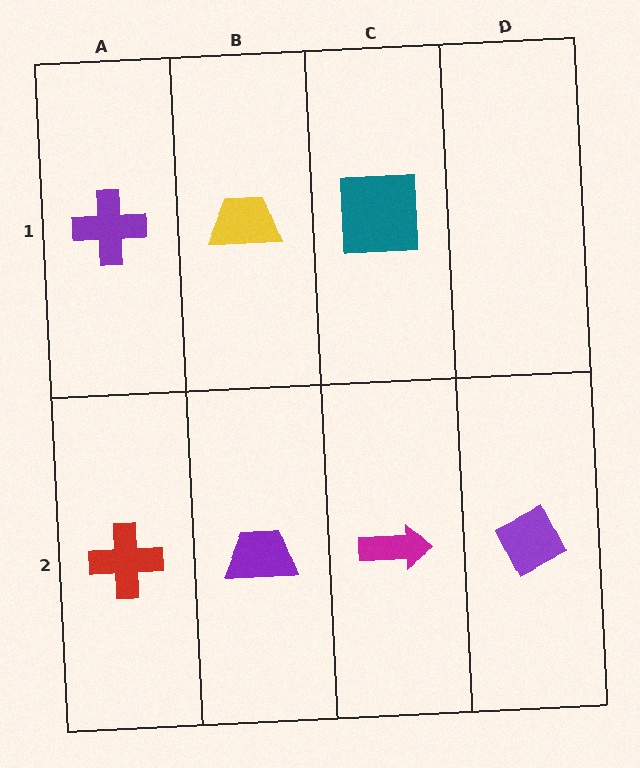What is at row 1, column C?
A teal square.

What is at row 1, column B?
A yellow trapezoid.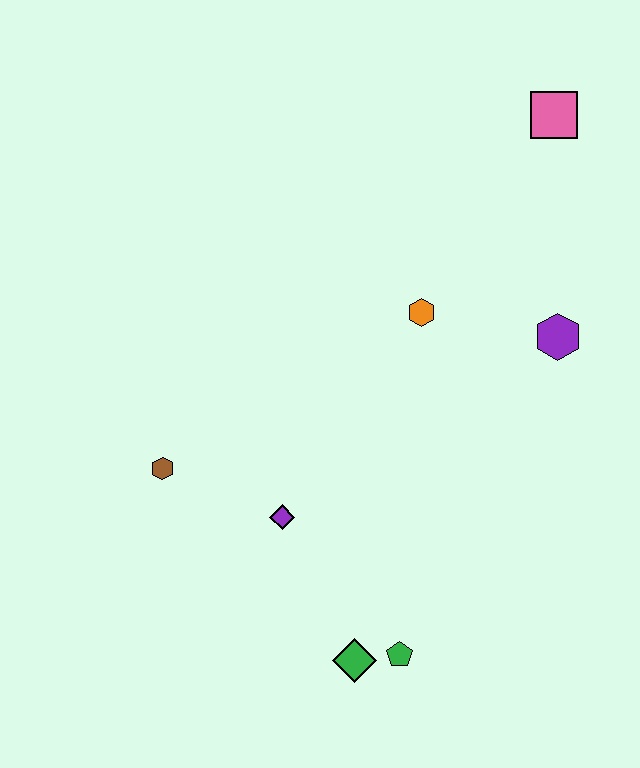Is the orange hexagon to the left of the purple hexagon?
Yes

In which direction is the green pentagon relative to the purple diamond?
The green pentagon is below the purple diamond.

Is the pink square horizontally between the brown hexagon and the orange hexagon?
No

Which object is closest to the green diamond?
The green pentagon is closest to the green diamond.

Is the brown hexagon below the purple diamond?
No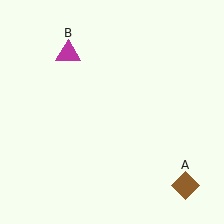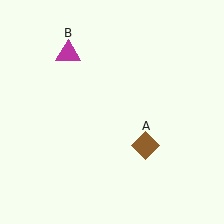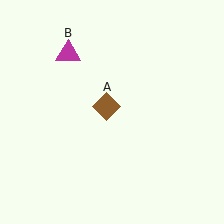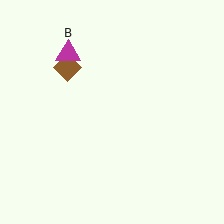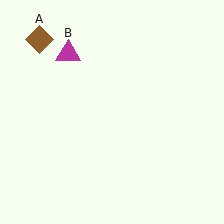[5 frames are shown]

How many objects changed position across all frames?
1 object changed position: brown diamond (object A).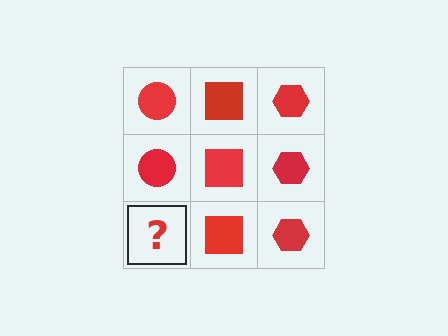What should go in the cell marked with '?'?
The missing cell should contain a red circle.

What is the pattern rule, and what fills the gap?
The rule is that each column has a consistent shape. The gap should be filled with a red circle.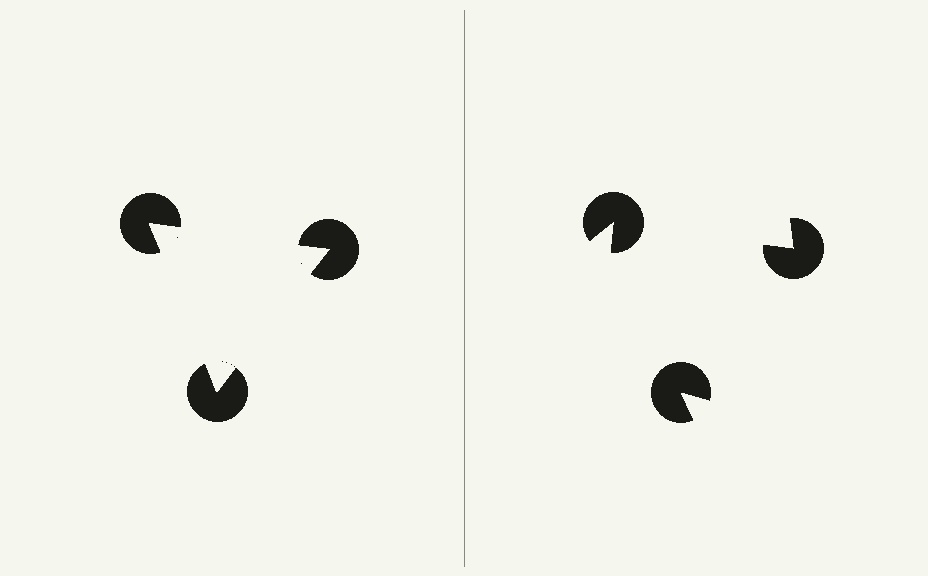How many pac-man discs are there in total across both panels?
6 — 3 on each side.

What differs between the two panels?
The pac-man discs are positioned identically on both sides; only the wedge orientations differ. On the left they align to a triangle; on the right they are misaligned.